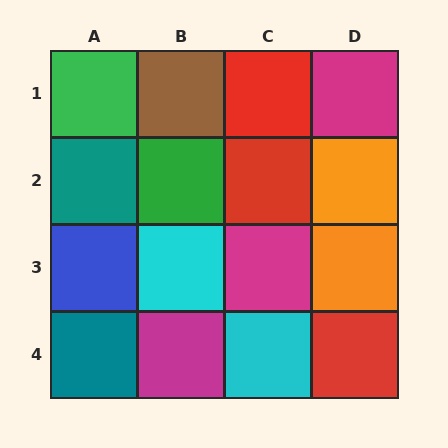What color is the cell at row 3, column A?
Blue.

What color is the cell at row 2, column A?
Teal.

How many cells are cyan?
2 cells are cyan.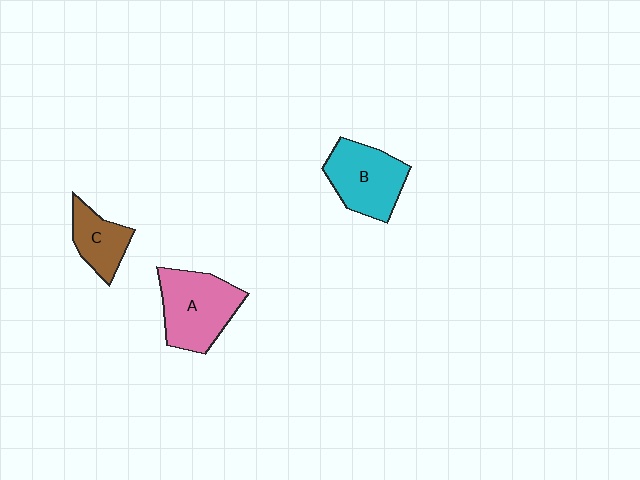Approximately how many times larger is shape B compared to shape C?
Approximately 1.6 times.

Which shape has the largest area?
Shape A (pink).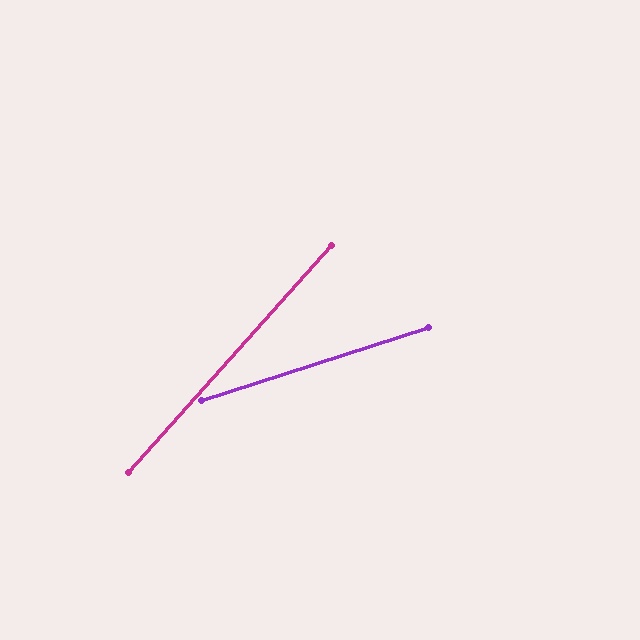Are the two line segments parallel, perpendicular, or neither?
Neither parallel nor perpendicular — they differ by about 30°.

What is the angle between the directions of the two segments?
Approximately 30 degrees.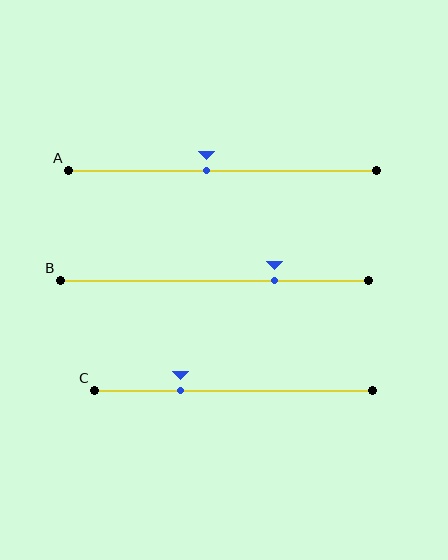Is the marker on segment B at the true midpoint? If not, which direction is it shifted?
No, the marker on segment B is shifted to the right by about 19% of the segment length.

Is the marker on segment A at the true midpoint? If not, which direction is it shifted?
No, the marker on segment A is shifted to the left by about 5% of the segment length.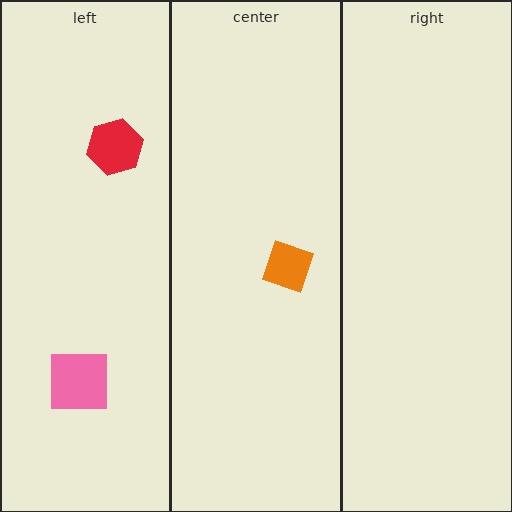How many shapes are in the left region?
2.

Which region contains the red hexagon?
The left region.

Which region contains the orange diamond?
The center region.